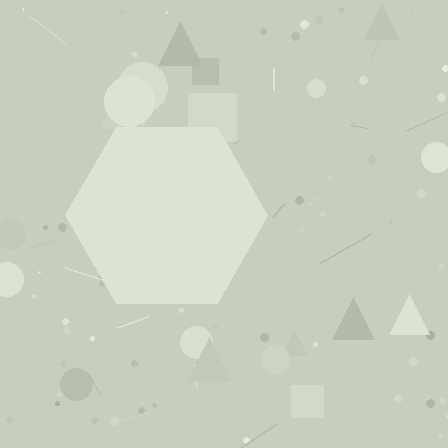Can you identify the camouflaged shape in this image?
The camouflaged shape is a hexagon.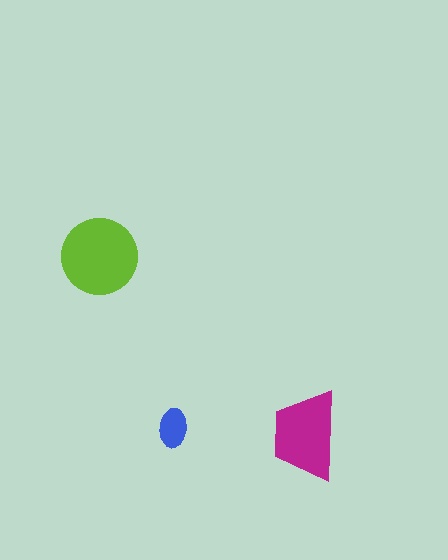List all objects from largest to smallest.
The lime circle, the magenta trapezoid, the blue ellipse.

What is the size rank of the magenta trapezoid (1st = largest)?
2nd.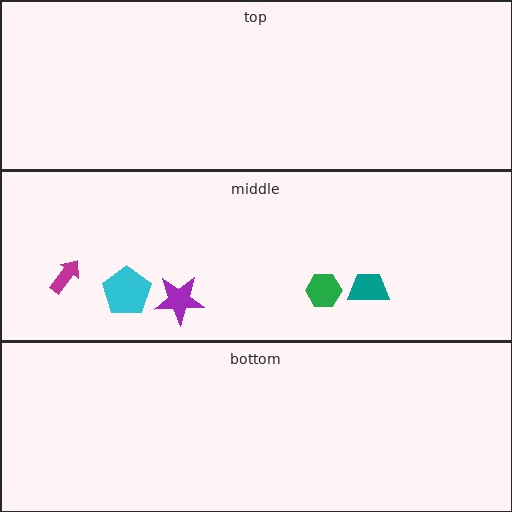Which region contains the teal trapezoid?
The middle region.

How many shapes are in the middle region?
5.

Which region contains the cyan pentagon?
The middle region.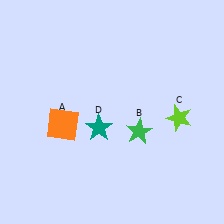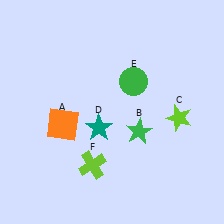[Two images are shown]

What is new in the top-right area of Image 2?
A green circle (E) was added in the top-right area of Image 2.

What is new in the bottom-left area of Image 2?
A lime cross (F) was added in the bottom-left area of Image 2.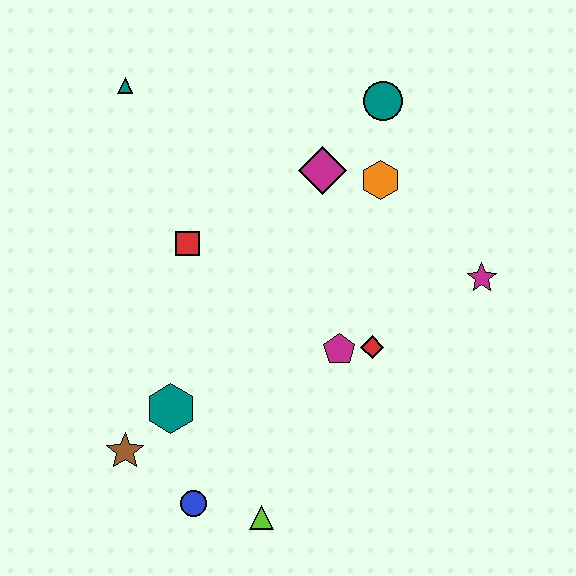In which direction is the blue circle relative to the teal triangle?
The blue circle is below the teal triangle.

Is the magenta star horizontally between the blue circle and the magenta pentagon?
No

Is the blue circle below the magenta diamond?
Yes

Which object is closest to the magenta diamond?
The orange hexagon is closest to the magenta diamond.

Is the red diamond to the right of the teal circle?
No